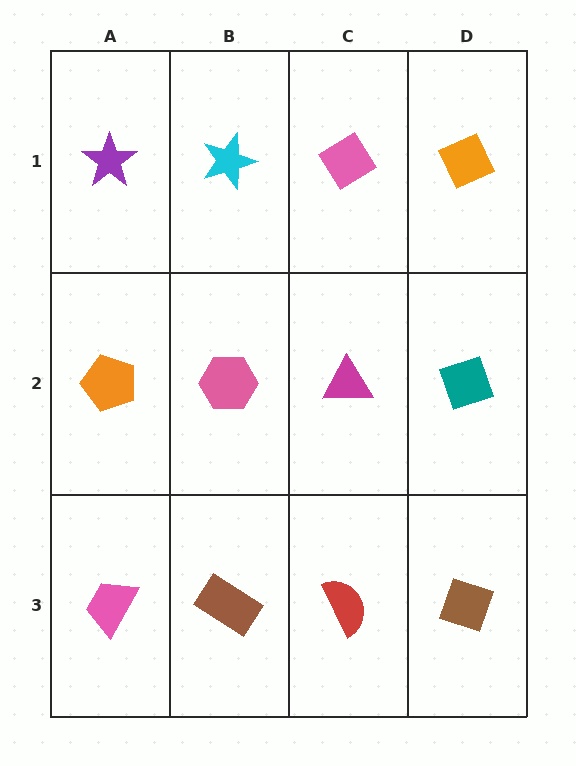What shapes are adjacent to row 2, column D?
An orange diamond (row 1, column D), a brown diamond (row 3, column D), a magenta triangle (row 2, column C).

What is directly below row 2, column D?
A brown diamond.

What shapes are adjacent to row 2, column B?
A cyan star (row 1, column B), a brown rectangle (row 3, column B), an orange pentagon (row 2, column A), a magenta triangle (row 2, column C).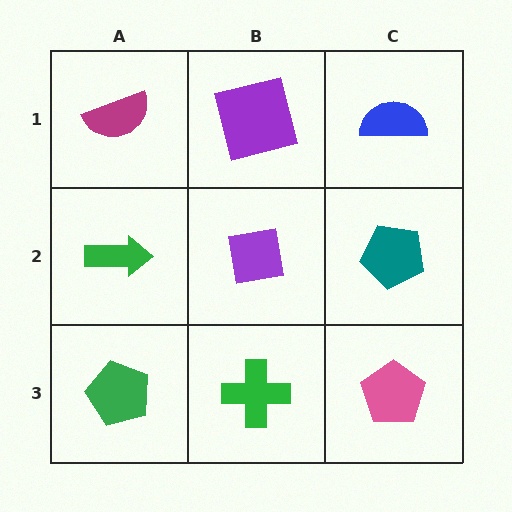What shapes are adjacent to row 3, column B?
A purple square (row 2, column B), a green pentagon (row 3, column A), a pink pentagon (row 3, column C).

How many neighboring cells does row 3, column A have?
2.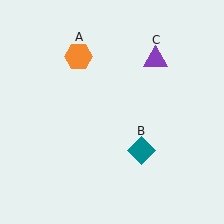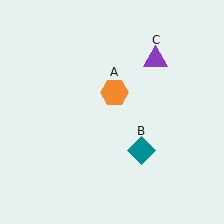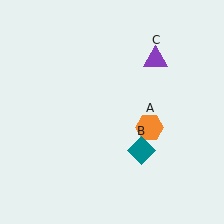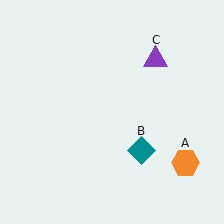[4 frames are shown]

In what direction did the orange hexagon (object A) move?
The orange hexagon (object A) moved down and to the right.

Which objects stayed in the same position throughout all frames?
Teal diamond (object B) and purple triangle (object C) remained stationary.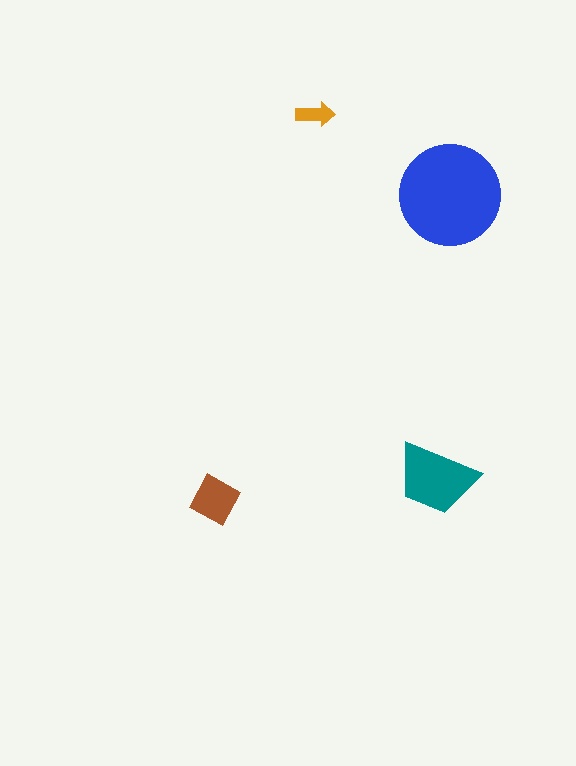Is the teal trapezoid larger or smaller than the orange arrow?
Larger.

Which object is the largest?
The blue circle.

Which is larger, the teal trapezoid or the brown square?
The teal trapezoid.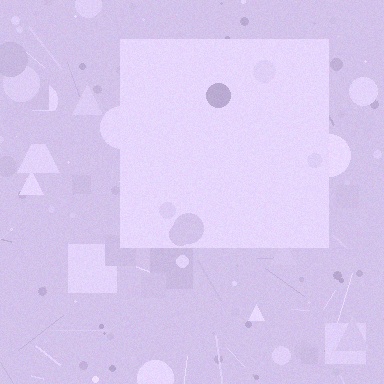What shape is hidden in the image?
A square is hidden in the image.